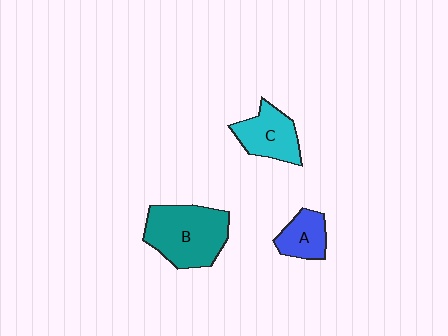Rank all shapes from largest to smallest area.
From largest to smallest: B (teal), C (cyan), A (blue).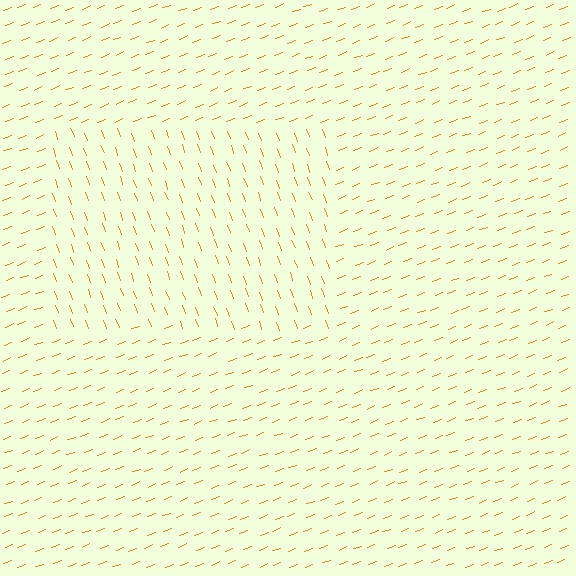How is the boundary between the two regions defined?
The boundary is defined purely by a change in line orientation (approximately 89 degrees difference). All lines are the same color and thickness.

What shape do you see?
I see a rectangle.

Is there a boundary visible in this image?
Yes, there is a texture boundary formed by a change in line orientation.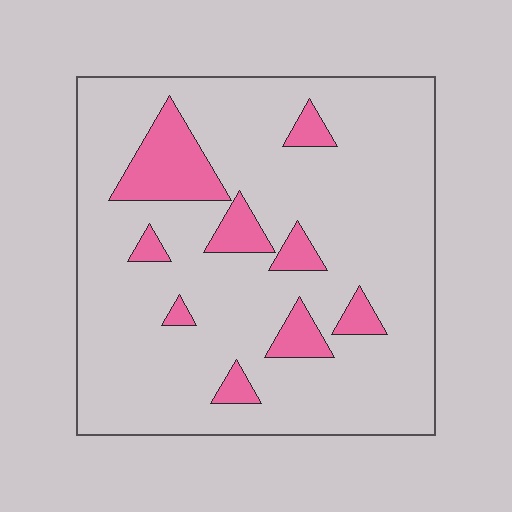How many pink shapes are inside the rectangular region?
9.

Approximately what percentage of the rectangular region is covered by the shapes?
Approximately 15%.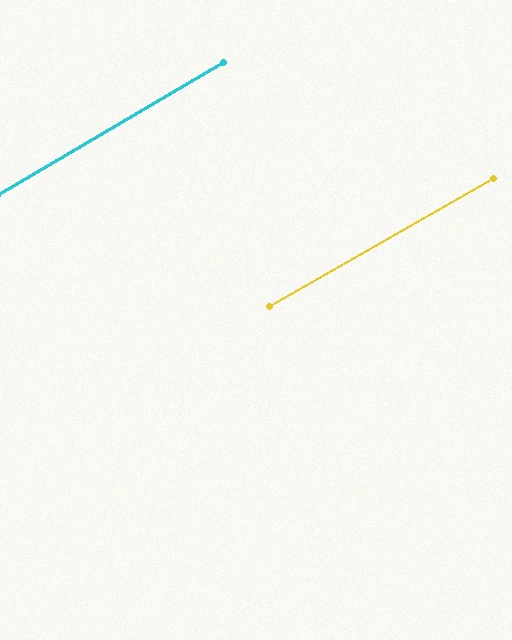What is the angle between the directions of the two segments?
Approximately 1 degree.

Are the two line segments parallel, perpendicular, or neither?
Parallel — their directions differ by only 0.5°.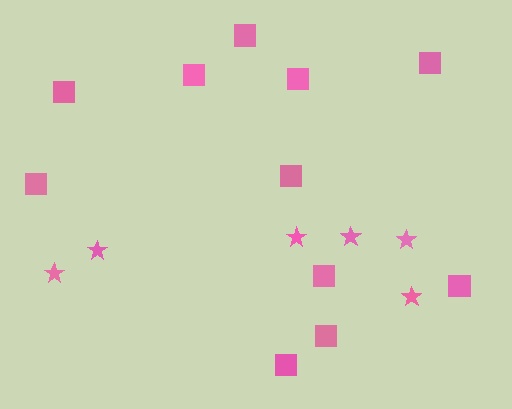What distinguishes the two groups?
There are 2 groups: one group of stars (6) and one group of squares (11).